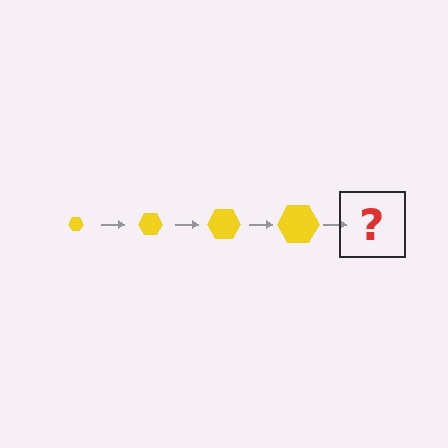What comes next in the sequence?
The next element should be a yellow hexagon, larger than the previous one.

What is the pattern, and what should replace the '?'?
The pattern is that the hexagon gets progressively larger each step. The '?' should be a yellow hexagon, larger than the previous one.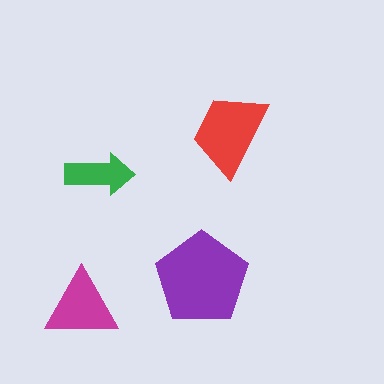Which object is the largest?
The purple pentagon.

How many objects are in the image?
There are 4 objects in the image.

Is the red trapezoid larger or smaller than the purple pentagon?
Smaller.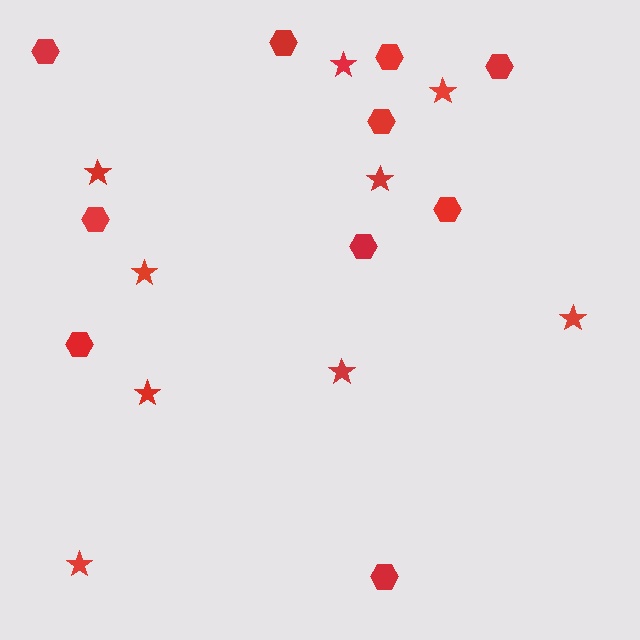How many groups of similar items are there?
There are 2 groups: one group of hexagons (10) and one group of stars (9).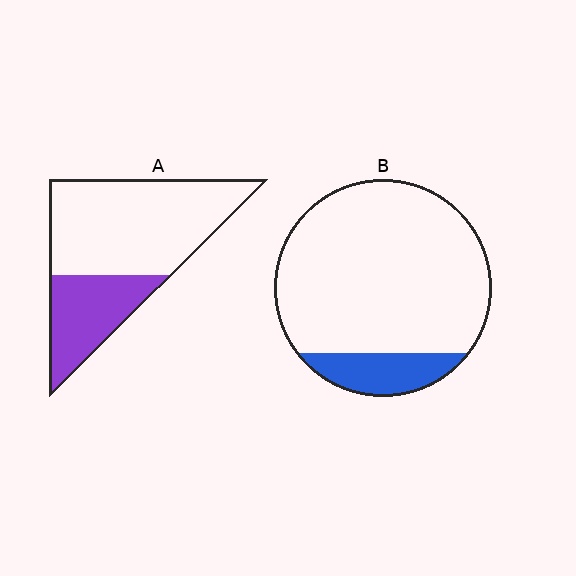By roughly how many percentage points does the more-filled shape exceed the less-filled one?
By roughly 15 percentage points (A over B).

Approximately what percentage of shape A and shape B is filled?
A is approximately 30% and B is approximately 15%.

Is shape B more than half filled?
No.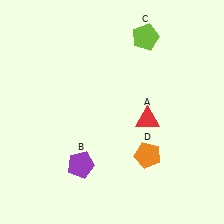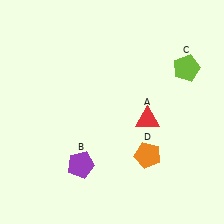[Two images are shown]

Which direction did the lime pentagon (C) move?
The lime pentagon (C) moved right.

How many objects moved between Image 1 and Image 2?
1 object moved between the two images.